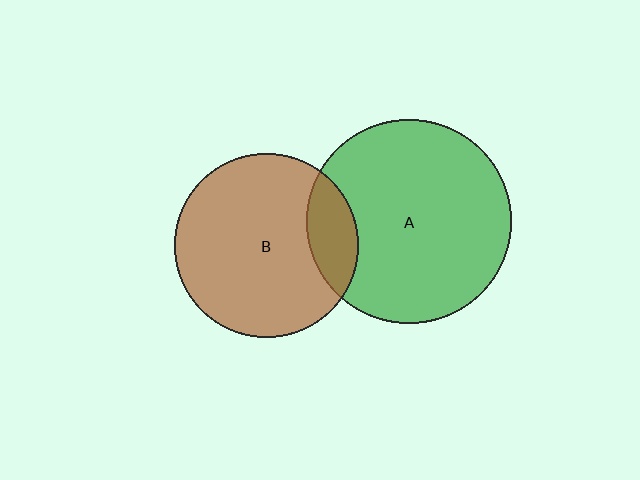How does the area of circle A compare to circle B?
Approximately 1.2 times.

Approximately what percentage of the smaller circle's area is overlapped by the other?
Approximately 15%.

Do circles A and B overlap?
Yes.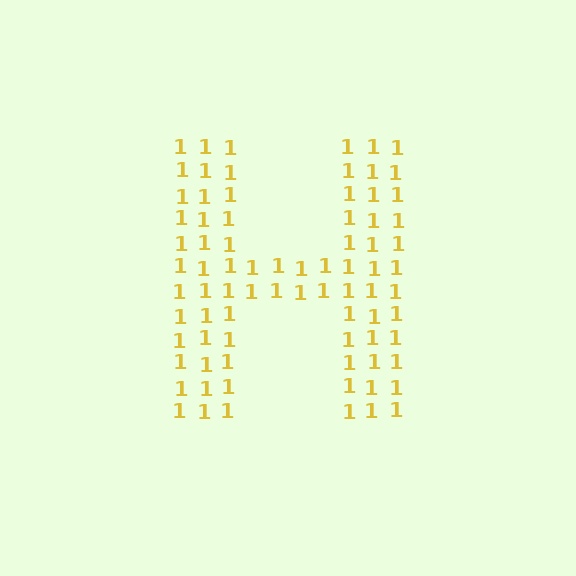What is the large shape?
The large shape is the letter H.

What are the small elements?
The small elements are digit 1's.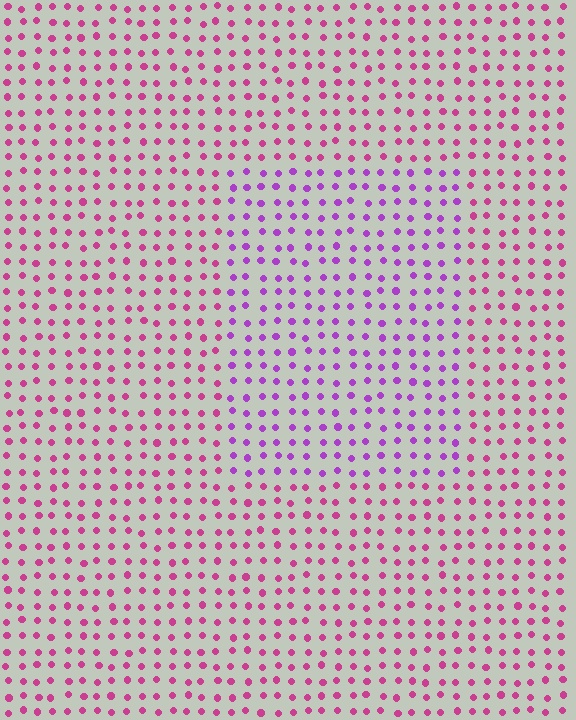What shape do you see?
I see a rectangle.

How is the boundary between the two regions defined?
The boundary is defined purely by a slight shift in hue (about 37 degrees). Spacing, size, and orientation are identical on both sides.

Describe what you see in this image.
The image is filled with small magenta elements in a uniform arrangement. A rectangle-shaped region is visible where the elements are tinted to a slightly different hue, forming a subtle color boundary.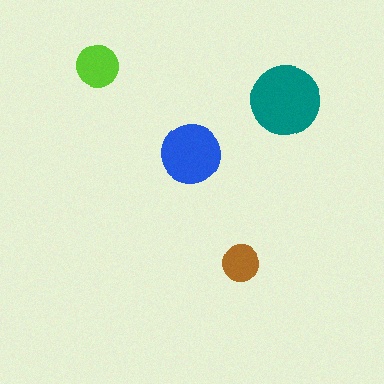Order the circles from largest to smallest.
the teal one, the blue one, the lime one, the brown one.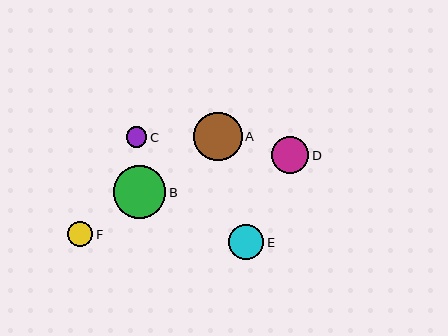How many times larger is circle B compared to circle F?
Circle B is approximately 2.1 times the size of circle F.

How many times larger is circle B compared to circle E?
Circle B is approximately 1.5 times the size of circle E.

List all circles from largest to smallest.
From largest to smallest: B, A, D, E, F, C.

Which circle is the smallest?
Circle C is the smallest with a size of approximately 21 pixels.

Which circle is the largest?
Circle B is the largest with a size of approximately 52 pixels.